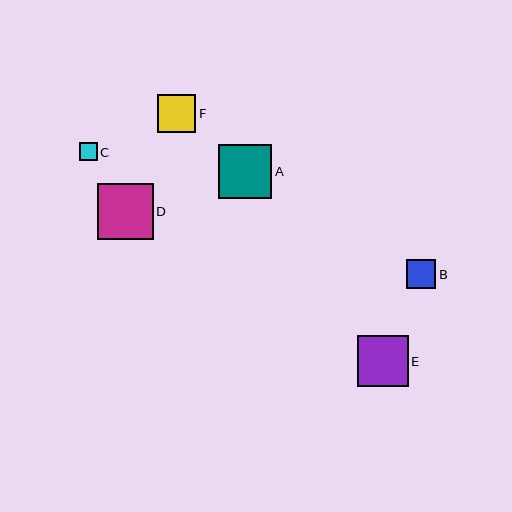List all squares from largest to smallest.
From largest to smallest: D, A, E, F, B, C.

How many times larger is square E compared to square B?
Square E is approximately 1.7 times the size of square B.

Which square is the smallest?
Square C is the smallest with a size of approximately 18 pixels.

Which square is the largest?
Square D is the largest with a size of approximately 56 pixels.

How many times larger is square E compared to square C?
Square E is approximately 2.8 times the size of square C.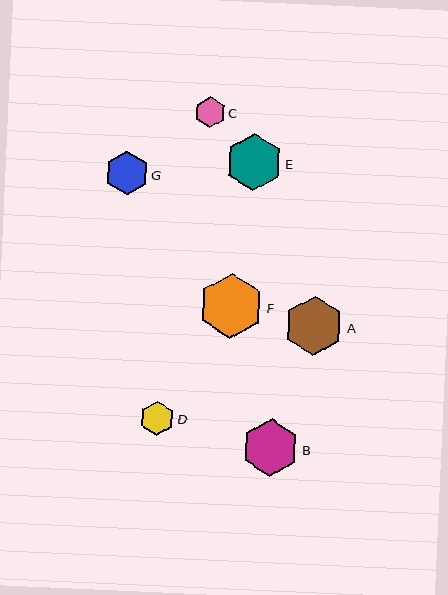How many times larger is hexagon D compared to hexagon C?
Hexagon D is approximately 1.1 times the size of hexagon C.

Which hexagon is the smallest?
Hexagon C is the smallest with a size of approximately 31 pixels.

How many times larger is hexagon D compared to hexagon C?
Hexagon D is approximately 1.1 times the size of hexagon C.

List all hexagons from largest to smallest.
From largest to smallest: F, A, B, E, G, D, C.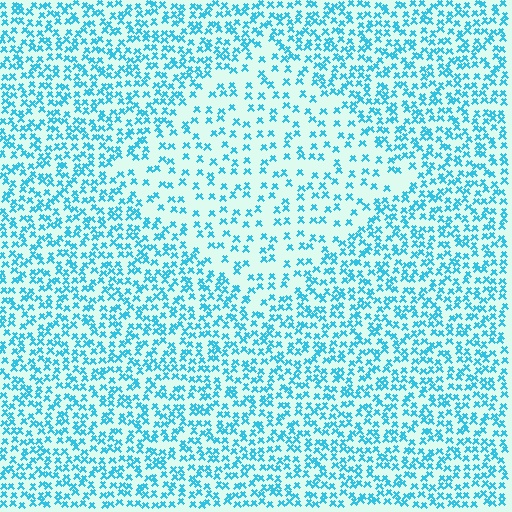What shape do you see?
I see a diamond.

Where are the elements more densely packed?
The elements are more densely packed outside the diamond boundary.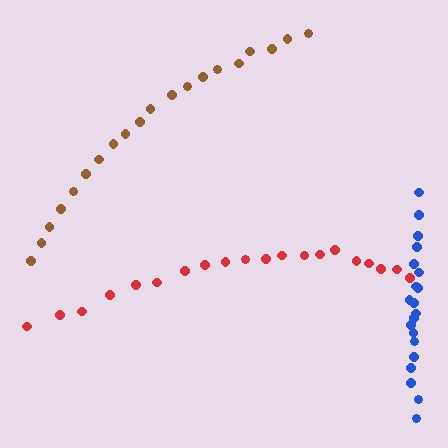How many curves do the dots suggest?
There are 3 distinct paths.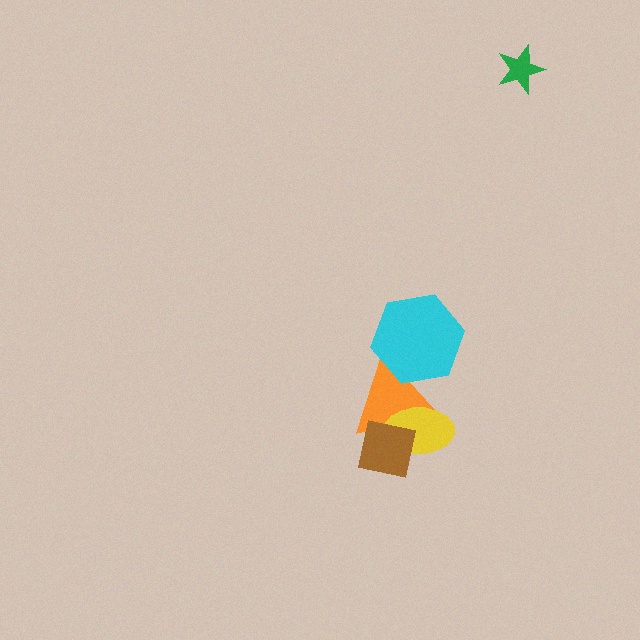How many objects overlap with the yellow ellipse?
2 objects overlap with the yellow ellipse.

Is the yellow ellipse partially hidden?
Yes, it is partially covered by another shape.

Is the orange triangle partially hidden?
Yes, it is partially covered by another shape.